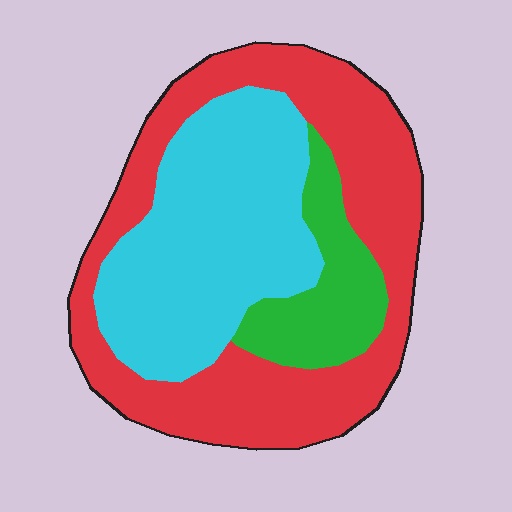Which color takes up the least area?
Green, at roughly 15%.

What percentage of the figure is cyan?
Cyan takes up about three eighths (3/8) of the figure.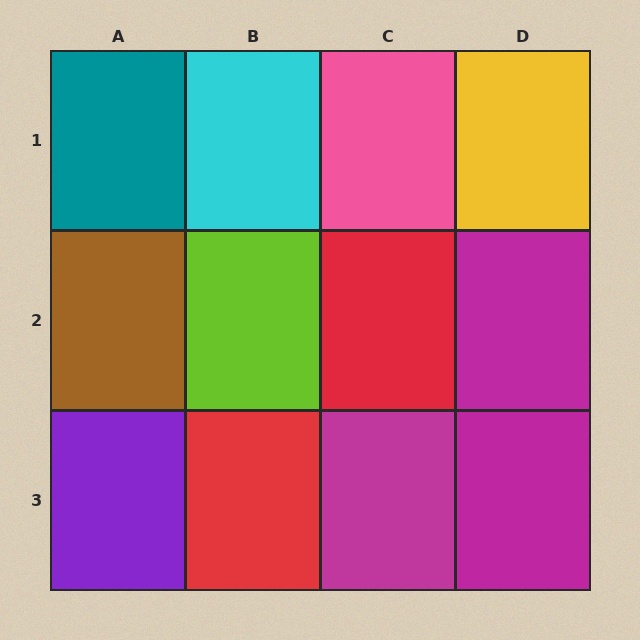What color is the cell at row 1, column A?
Teal.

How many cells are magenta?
3 cells are magenta.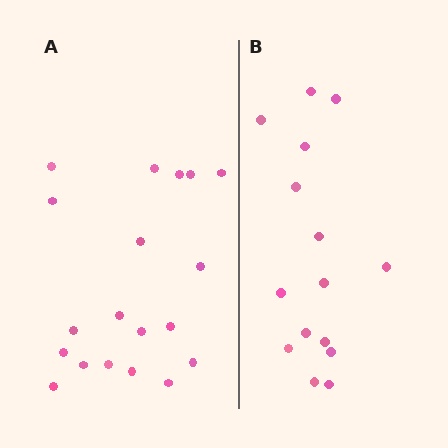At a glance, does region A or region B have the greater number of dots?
Region A (the left region) has more dots.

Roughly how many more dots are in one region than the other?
Region A has about 4 more dots than region B.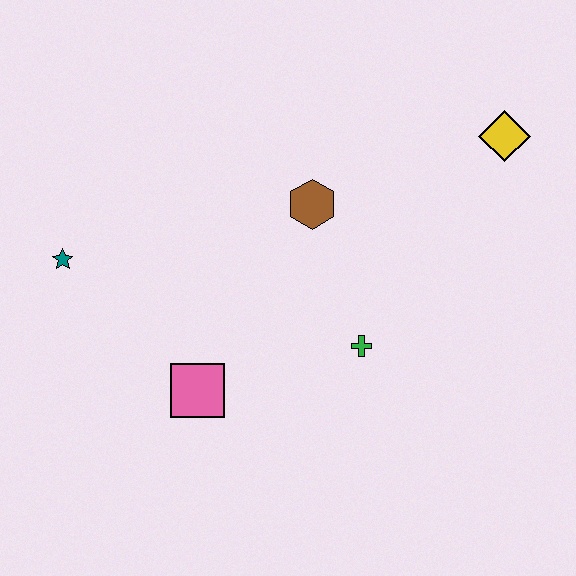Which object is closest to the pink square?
The green cross is closest to the pink square.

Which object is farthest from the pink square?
The yellow diamond is farthest from the pink square.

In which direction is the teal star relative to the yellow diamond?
The teal star is to the left of the yellow diamond.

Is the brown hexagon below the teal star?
No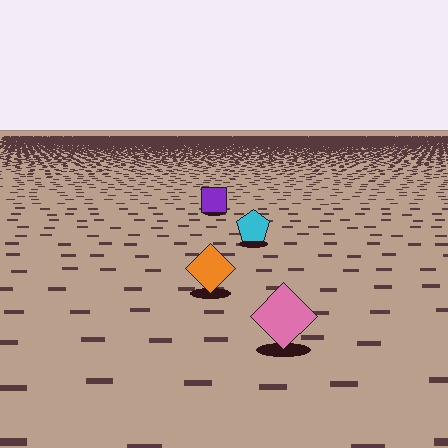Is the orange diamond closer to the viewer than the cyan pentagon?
Yes. The orange diamond is closer — you can tell from the texture gradient: the ground texture is coarser near it.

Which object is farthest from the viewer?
The purple square is farthest from the viewer. It appears smaller and the ground texture around it is denser.